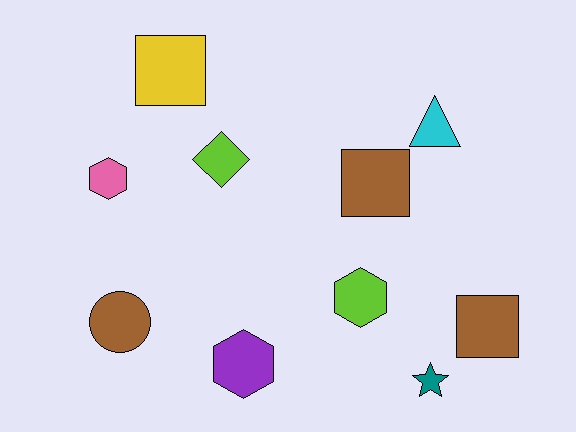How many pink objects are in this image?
There is 1 pink object.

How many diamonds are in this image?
There is 1 diamond.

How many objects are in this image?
There are 10 objects.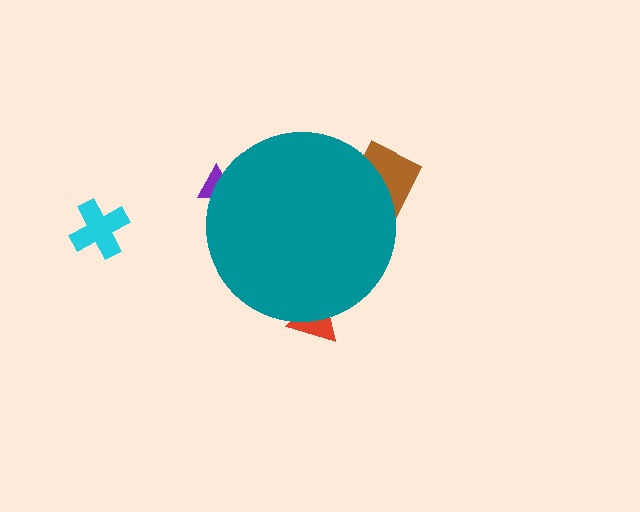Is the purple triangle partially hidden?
Yes, the purple triangle is partially hidden behind the teal circle.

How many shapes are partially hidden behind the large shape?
3 shapes are partially hidden.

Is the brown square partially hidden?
Yes, the brown square is partially hidden behind the teal circle.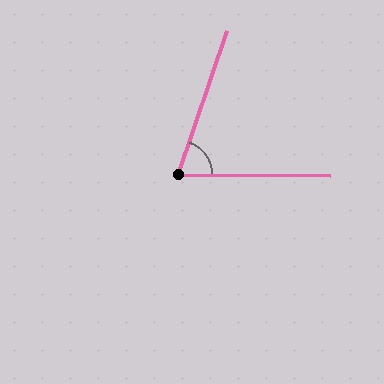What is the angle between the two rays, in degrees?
Approximately 72 degrees.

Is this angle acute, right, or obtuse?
It is acute.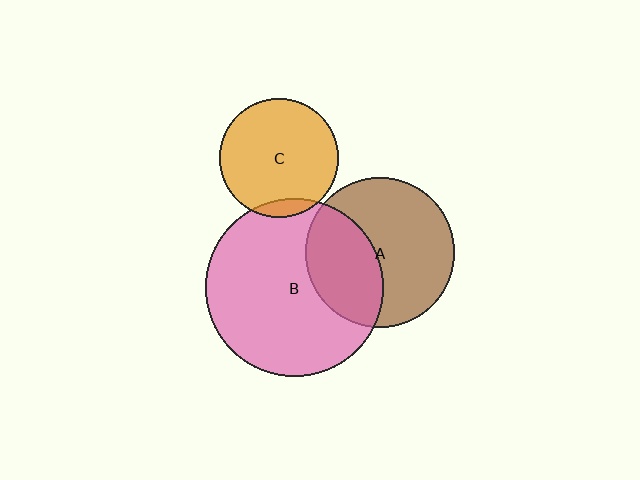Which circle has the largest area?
Circle B (pink).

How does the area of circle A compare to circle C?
Approximately 1.6 times.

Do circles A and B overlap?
Yes.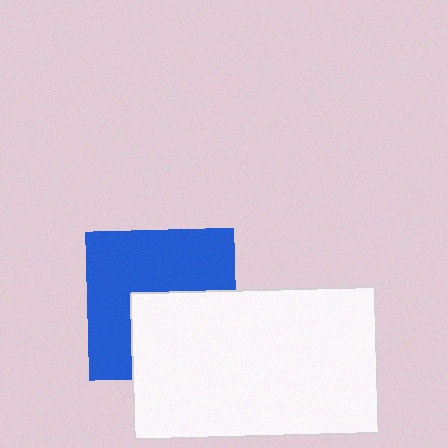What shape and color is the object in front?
The object in front is a white rectangle.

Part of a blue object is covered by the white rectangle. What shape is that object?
It is a square.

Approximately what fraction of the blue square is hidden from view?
Roughly 42% of the blue square is hidden behind the white rectangle.